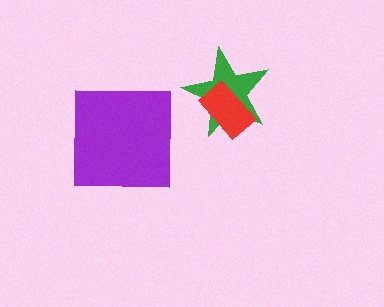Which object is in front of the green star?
The red rectangle is in front of the green star.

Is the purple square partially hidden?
No, no other shape covers it.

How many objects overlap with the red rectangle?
1 object overlaps with the red rectangle.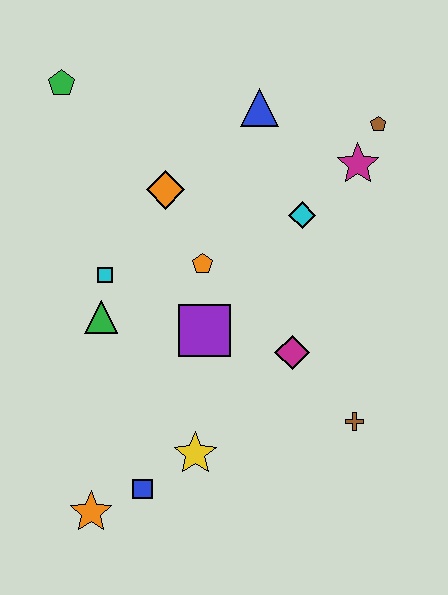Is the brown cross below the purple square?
Yes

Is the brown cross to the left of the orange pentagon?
No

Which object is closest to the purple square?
The orange pentagon is closest to the purple square.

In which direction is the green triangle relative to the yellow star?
The green triangle is above the yellow star.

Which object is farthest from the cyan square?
The brown pentagon is farthest from the cyan square.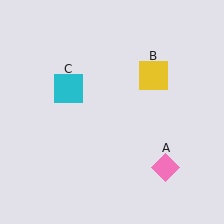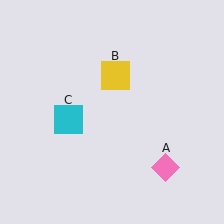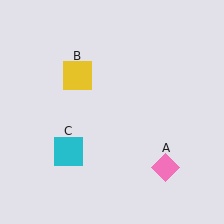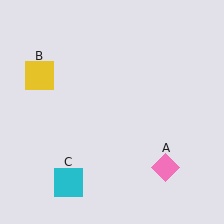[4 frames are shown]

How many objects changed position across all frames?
2 objects changed position: yellow square (object B), cyan square (object C).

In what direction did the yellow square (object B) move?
The yellow square (object B) moved left.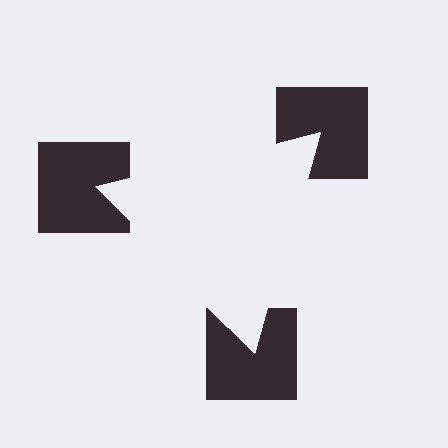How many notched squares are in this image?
There are 3 — one at each vertex of the illusory triangle.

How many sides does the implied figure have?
3 sides.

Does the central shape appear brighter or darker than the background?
It typically appears slightly brighter than the background, even though no actual brightness change is drawn.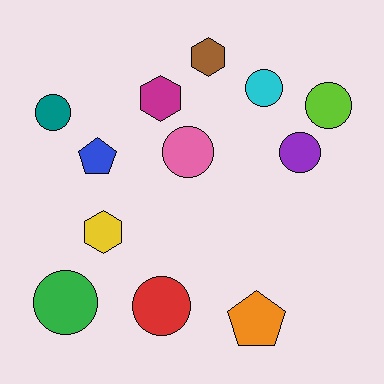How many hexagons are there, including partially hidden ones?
There are 3 hexagons.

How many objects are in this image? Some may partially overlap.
There are 12 objects.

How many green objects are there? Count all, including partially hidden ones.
There is 1 green object.